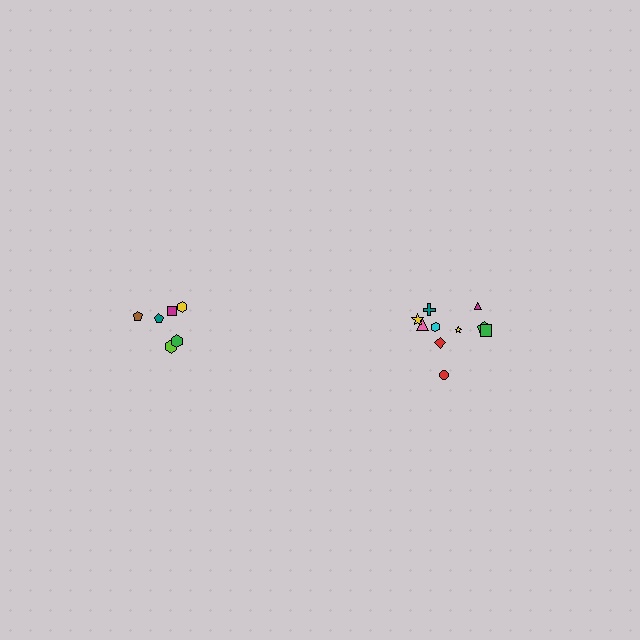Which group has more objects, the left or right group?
The right group.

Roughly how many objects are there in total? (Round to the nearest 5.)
Roughly 15 objects in total.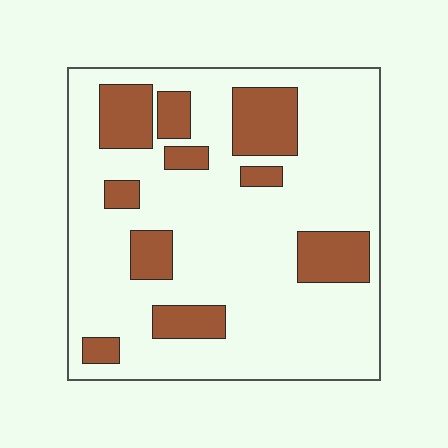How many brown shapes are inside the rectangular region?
10.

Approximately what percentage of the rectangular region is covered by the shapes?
Approximately 25%.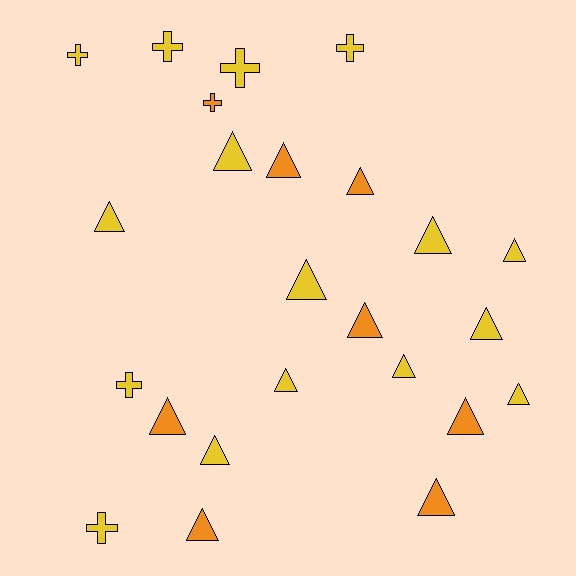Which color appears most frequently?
Yellow, with 16 objects.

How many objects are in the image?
There are 24 objects.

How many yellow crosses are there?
There are 6 yellow crosses.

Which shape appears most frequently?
Triangle, with 17 objects.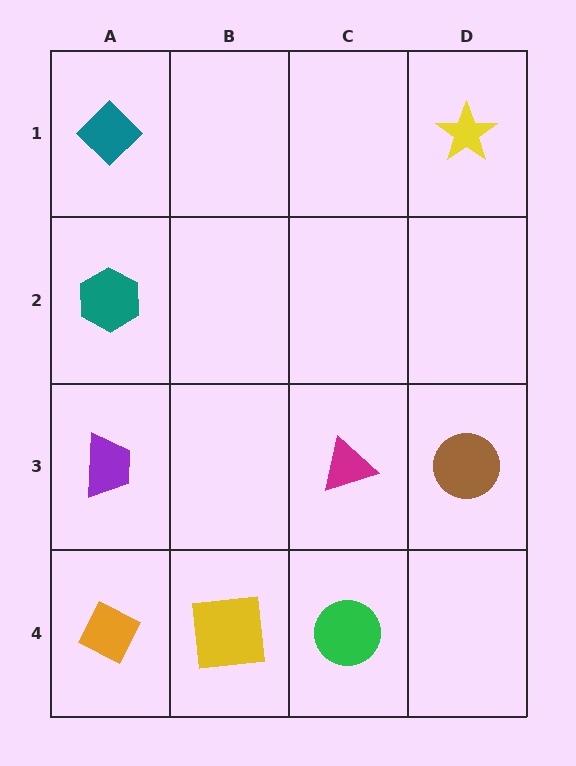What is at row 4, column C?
A green circle.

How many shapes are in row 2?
1 shape.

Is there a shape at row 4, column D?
No, that cell is empty.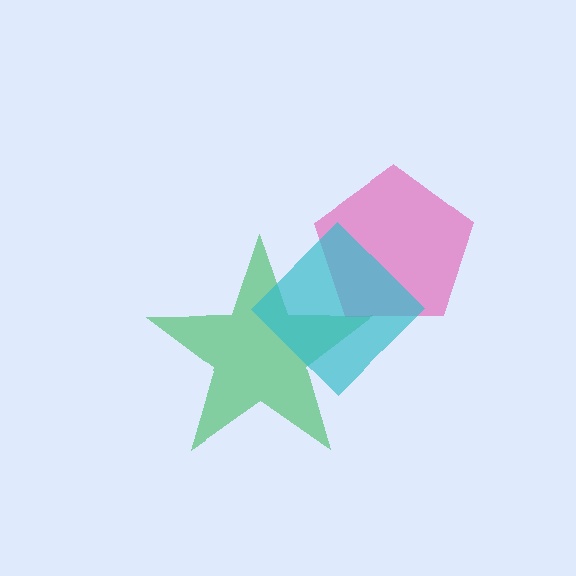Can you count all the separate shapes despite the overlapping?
Yes, there are 3 separate shapes.